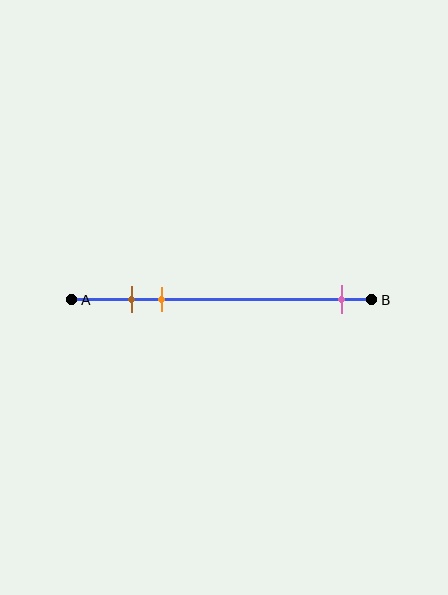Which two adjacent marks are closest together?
The brown and orange marks are the closest adjacent pair.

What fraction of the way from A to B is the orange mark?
The orange mark is approximately 30% (0.3) of the way from A to B.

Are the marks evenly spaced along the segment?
No, the marks are not evenly spaced.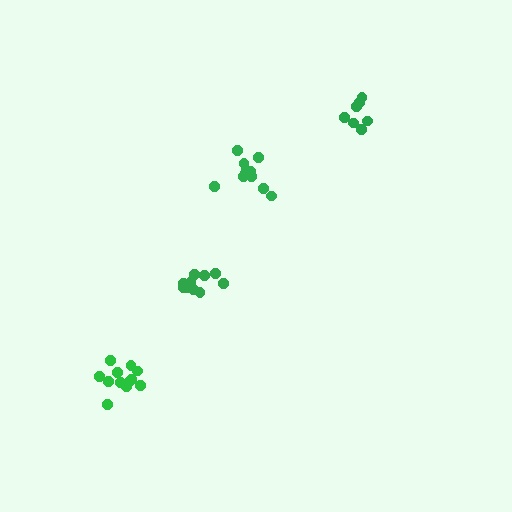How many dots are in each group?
Group 1: 11 dots, Group 2: 12 dots, Group 3: 11 dots, Group 4: 7 dots (41 total).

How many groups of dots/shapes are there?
There are 4 groups.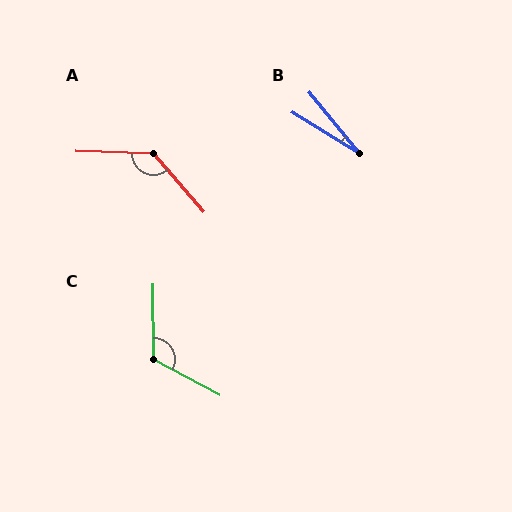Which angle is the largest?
A, at approximately 132 degrees.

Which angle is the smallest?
B, at approximately 19 degrees.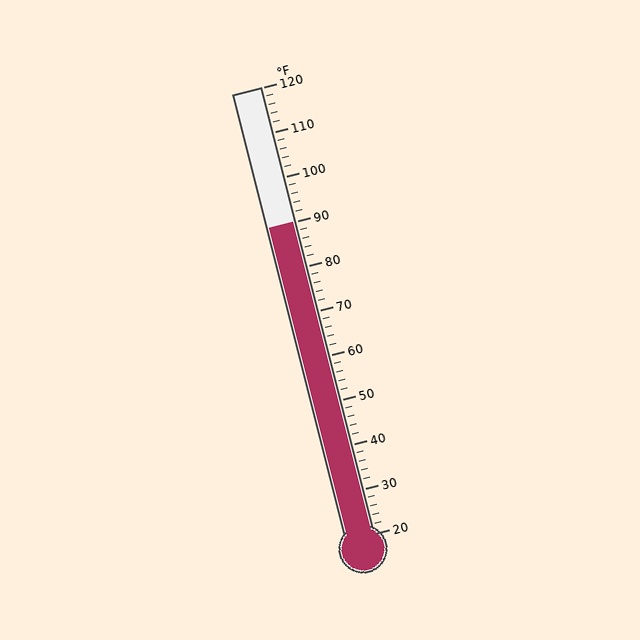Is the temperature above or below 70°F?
The temperature is above 70°F.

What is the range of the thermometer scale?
The thermometer scale ranges from 20°F to 120°F.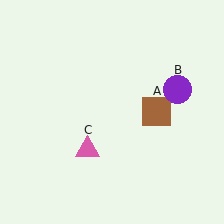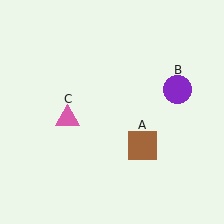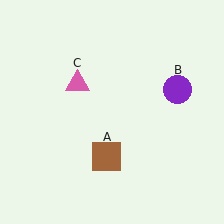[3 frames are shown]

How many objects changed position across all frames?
2 objects changed position: brown square (object A), pink triangle (object C).